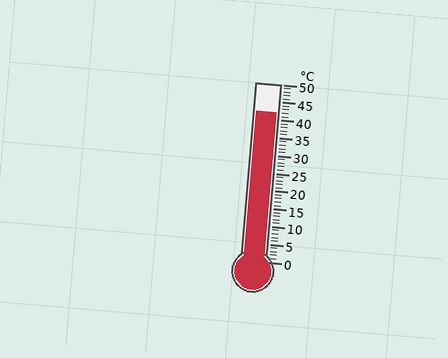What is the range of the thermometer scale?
The thermometer scale ranges from 0°C to 50°C.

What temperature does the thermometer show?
The thermometer shows approximately 42°C.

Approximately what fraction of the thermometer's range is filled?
The thermometer is filled to approximately 85% of its range.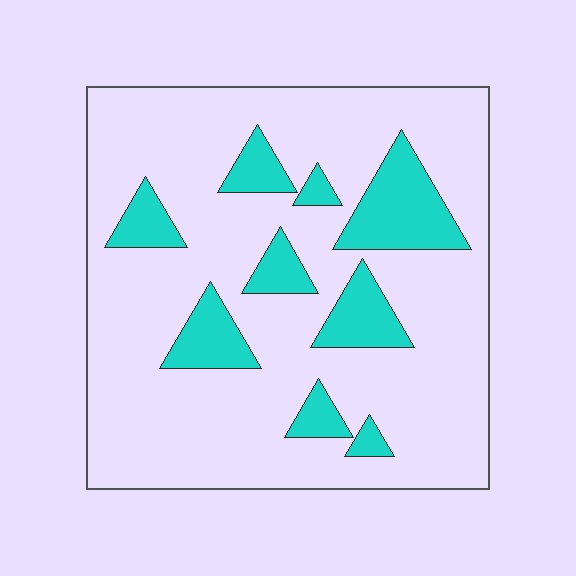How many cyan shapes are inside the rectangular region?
9.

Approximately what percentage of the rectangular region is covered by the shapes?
Approximately 20%.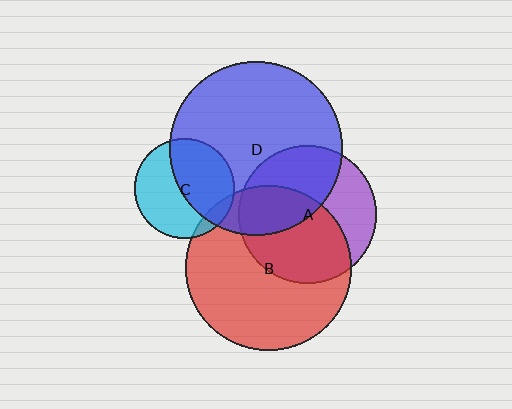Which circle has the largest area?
Circle D (blue).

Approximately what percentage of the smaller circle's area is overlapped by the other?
Approximately 20%.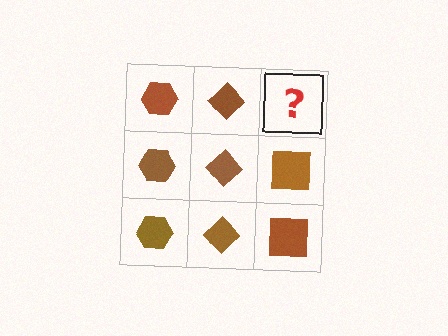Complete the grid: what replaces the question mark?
The question mark should be replaced with a brown square.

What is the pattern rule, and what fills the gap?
The rule is that each column has a consistent shape. The gap should be filled with a brown square.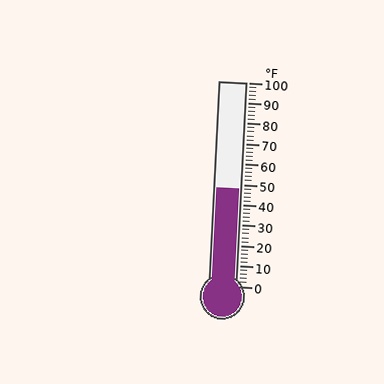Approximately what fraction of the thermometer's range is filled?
The thermometer is filled to approximately 50% of its range.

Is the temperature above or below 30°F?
The temperature is above 30°F.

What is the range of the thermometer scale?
The thermometer scale ranges from 0°F to 100°F.